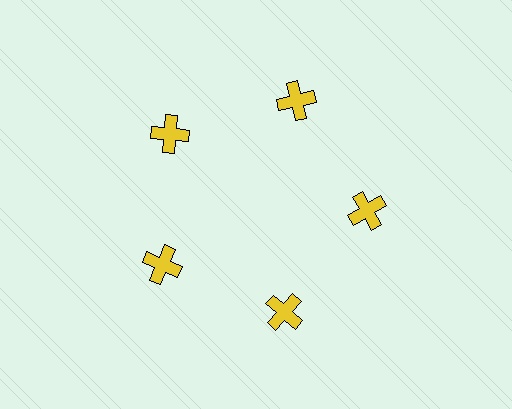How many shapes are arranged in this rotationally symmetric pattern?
There are 5 shapes, arranged in 5 groups of 1.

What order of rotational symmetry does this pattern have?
This pattern has 5-fold rotational symmetry.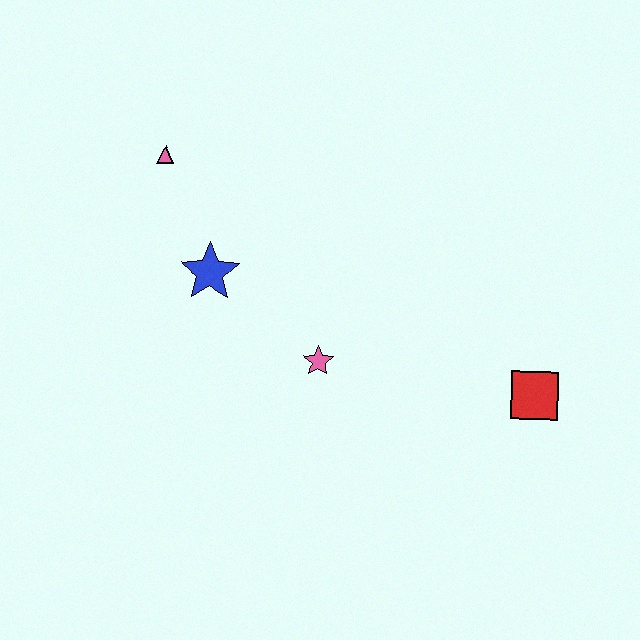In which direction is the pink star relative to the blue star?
The pink star is to the right of the blue star.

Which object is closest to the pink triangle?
The blue star is closest to the pink triangle.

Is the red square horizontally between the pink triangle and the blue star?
No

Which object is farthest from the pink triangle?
The red square is farthest from the pink triangle.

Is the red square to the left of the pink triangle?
No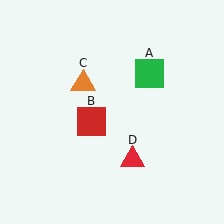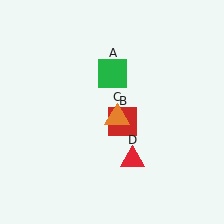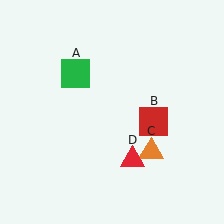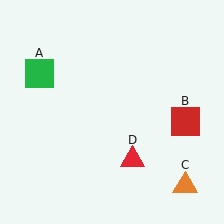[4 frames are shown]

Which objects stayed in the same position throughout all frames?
Red triangle (object D) remained stationary.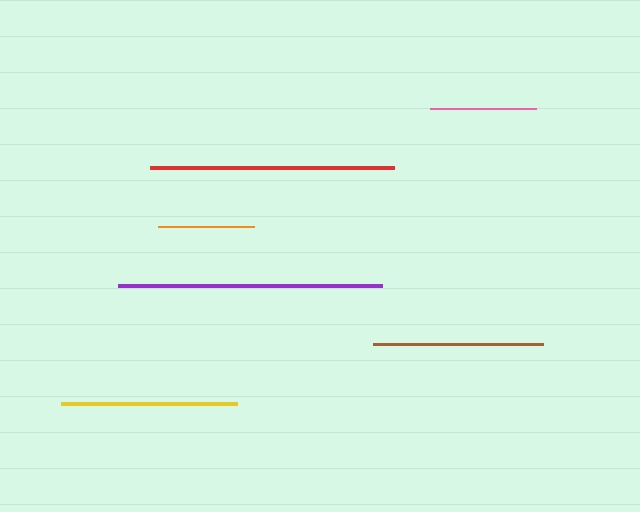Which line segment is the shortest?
The orange line is the shortest at approximately 96 pixels.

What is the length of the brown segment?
The brown segment is approximately 171 pixels long.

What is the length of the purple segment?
The purple segment is approximately 265 pixels long.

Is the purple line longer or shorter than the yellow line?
The purple line is longer than the yellow line.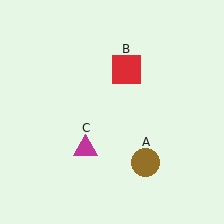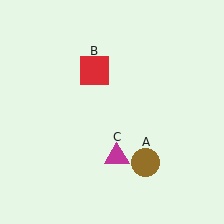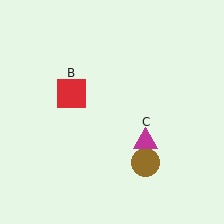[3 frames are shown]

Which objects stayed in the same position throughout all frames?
Brown circle (object A) remained stationary.